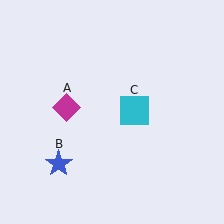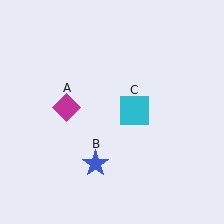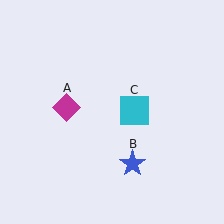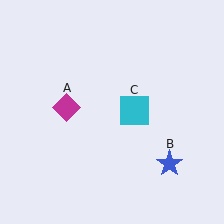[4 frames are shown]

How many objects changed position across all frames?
1 object changed position: blue star (object B).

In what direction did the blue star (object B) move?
The blue star (object B) moved right.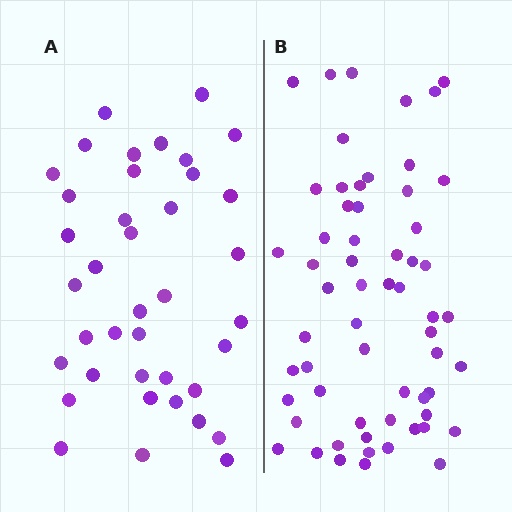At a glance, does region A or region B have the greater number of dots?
Region B (the right region) has more dots.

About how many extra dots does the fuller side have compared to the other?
Region B has approximately 20 more dots than region A.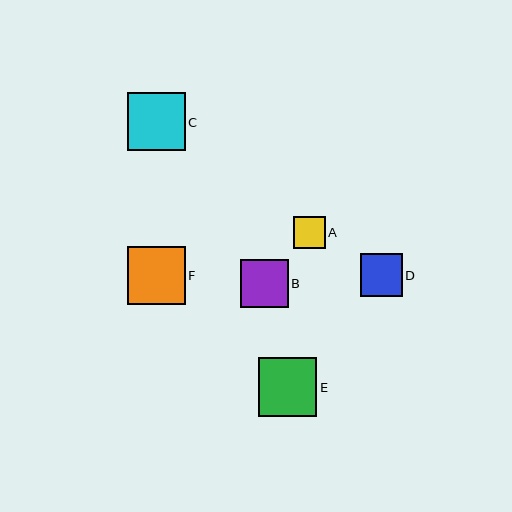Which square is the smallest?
Square A is the smallest with a size of approximately 32 pixels.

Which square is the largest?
Square E is the largest with a size of approximately 59 pixels.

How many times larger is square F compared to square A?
Square F is approximately 1.8 times the size of square A.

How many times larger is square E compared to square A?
Square E is approximately 1.8 times the size of square A.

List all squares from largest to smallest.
From largest to smallest: E, C, F, B, D, A.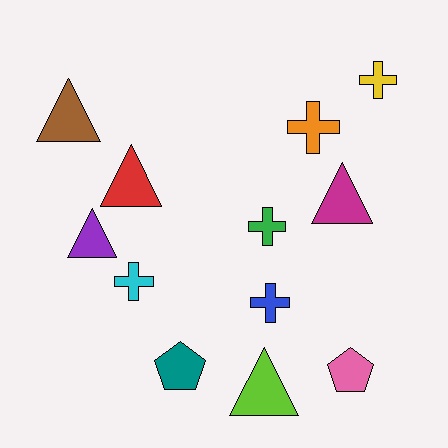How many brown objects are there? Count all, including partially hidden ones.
There is 1 brown object.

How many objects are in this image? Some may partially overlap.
There are 12 objects.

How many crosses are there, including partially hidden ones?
There are 5 crosses.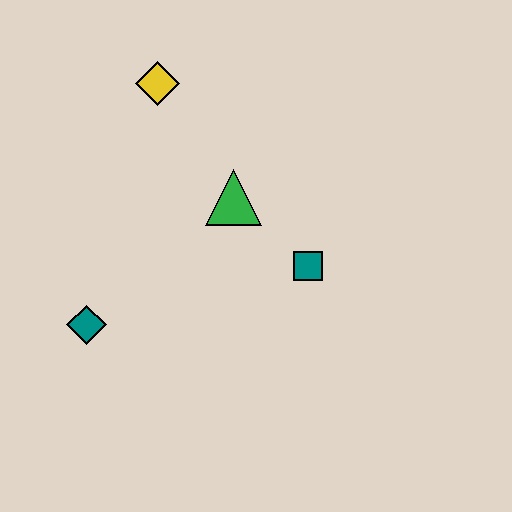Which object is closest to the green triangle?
The teal square is closest to the green triangle.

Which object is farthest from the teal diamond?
The yellow diamond is farthest from the teal diamond.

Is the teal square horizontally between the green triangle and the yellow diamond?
No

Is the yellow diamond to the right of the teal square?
No